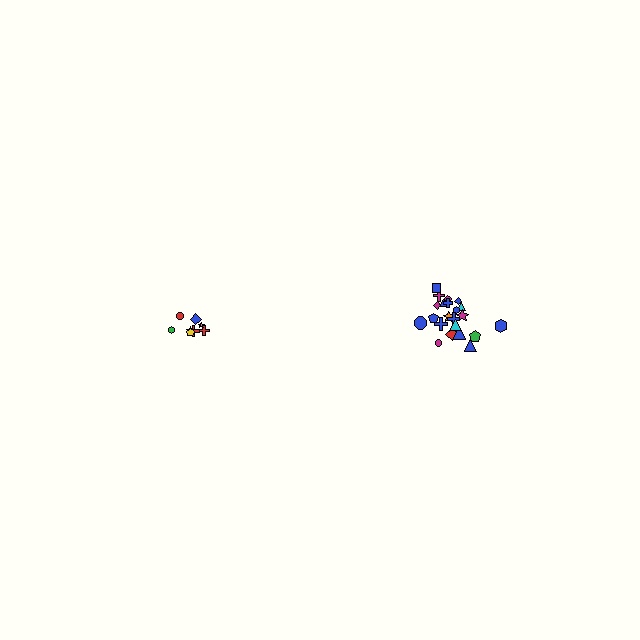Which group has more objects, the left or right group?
The right group.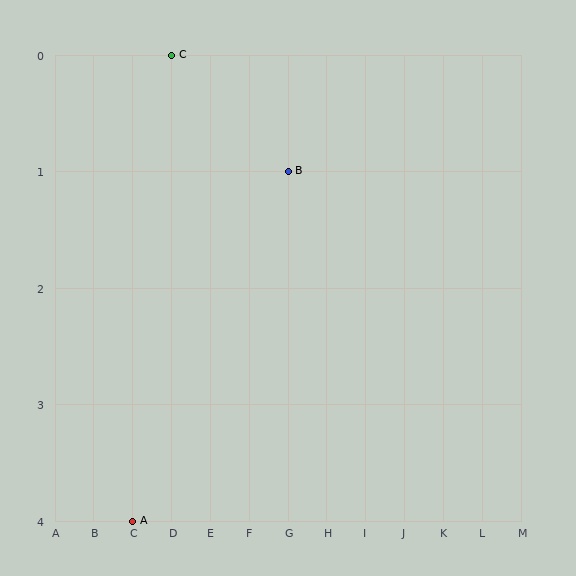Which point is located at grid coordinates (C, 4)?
Point A is at (C, 4).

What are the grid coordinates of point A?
Point A is at grid coordinates (C, 4).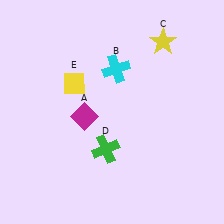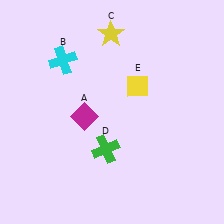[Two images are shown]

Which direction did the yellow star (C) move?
The yellow star (C) moved left.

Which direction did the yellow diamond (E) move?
The yellow diamond (E) moved right.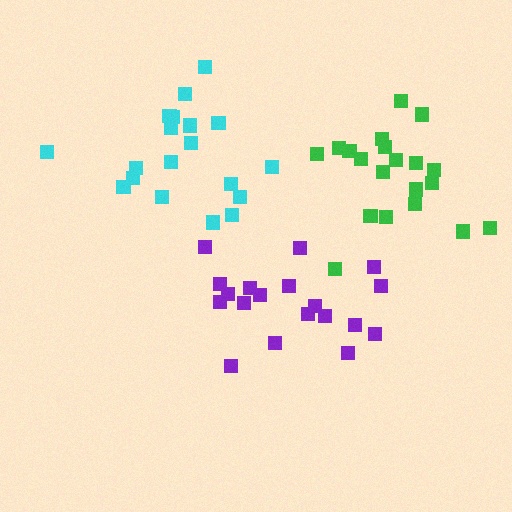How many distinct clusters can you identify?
There are 3 distinct clusters.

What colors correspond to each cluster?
The clusters are colored: purple, green, cyan.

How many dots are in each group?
Group 1: 19 dots, Group 2: 20 dots, Group 3: 19 dots (58 total).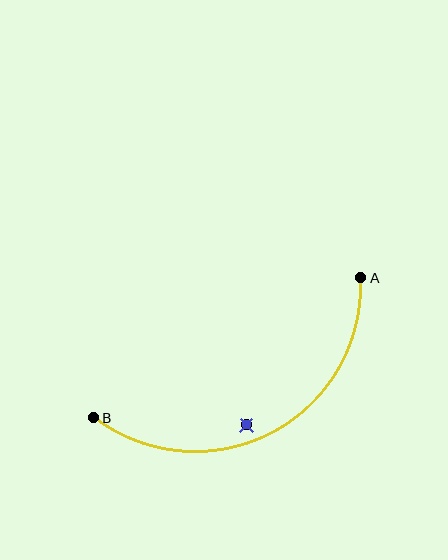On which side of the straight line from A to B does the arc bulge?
The arc bulges below the straight line connecting A and B.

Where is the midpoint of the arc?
The arc midpoint is the point on the curve farthest from the straight line joining A and B. It sits below that line.